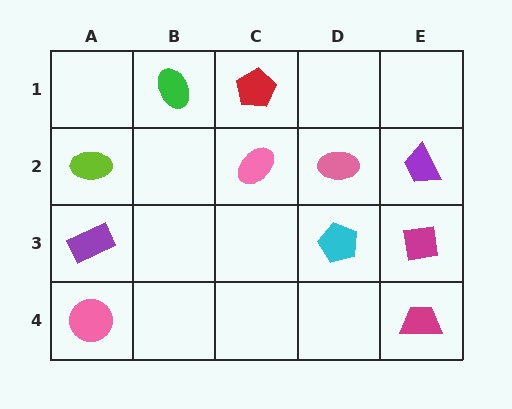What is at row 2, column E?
A purple trapezoid.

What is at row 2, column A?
A lime ellipse.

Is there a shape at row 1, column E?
No, that cell is empty.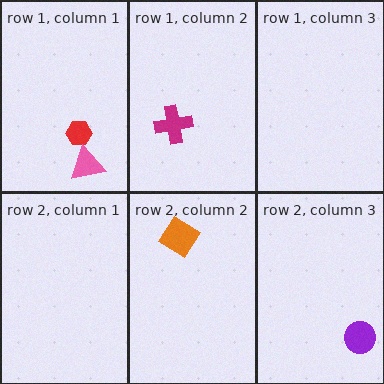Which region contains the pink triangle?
The row 1, column 1 region.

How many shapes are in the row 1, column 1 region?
2.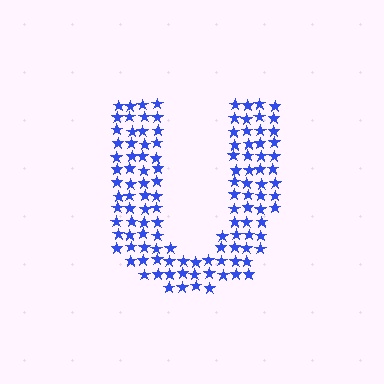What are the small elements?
The small elements are stars.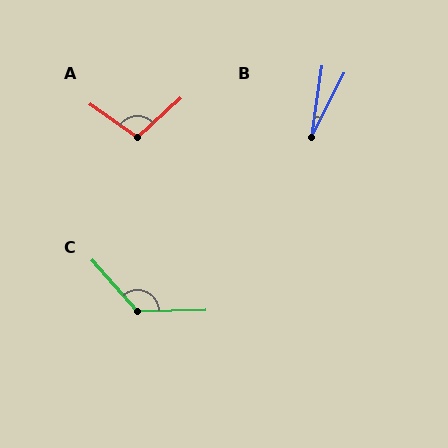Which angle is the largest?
C, at approximately 130 degrees.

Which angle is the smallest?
B, at approximately 19 degrees.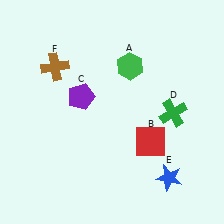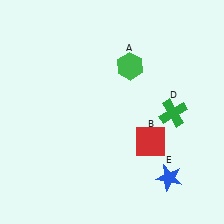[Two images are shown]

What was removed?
The brown cross (F), the purple pentagon (C) were removed in Image 2.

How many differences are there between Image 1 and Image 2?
There are 2 differences between the two images.